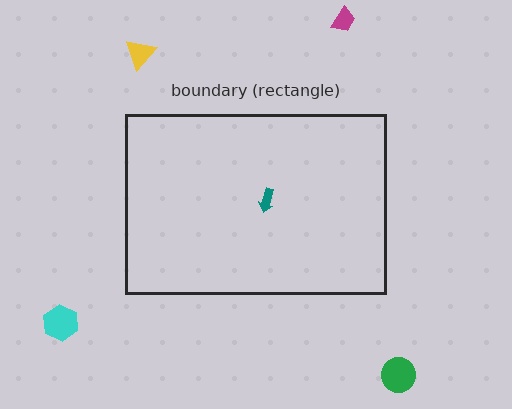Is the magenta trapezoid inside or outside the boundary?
Outside.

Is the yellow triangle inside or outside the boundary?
Outside.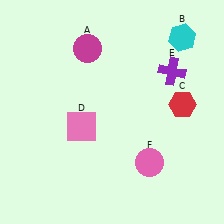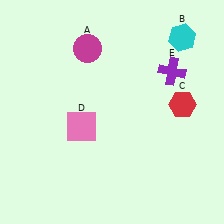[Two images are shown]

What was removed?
The pink circle (F) was removed in Image 2.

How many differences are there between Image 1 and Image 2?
There is 1 difference between the two images.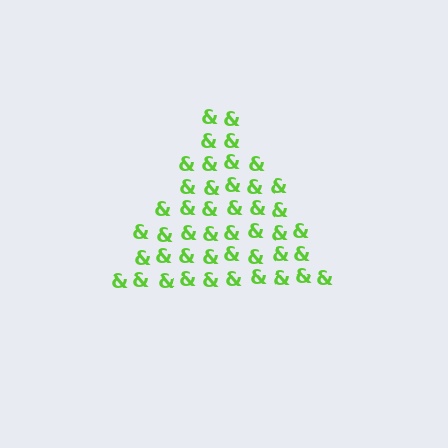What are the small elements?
The small elements are ampersands.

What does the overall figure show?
The overall figure shows a triangle.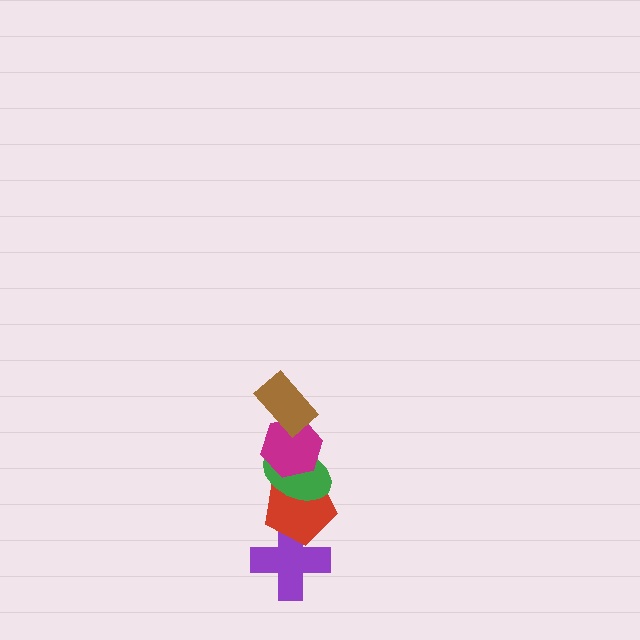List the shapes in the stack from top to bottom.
From top to bottom: the brown rectangle, the magenta hexagon, the green ellipse, the red pentagon, the purple cross.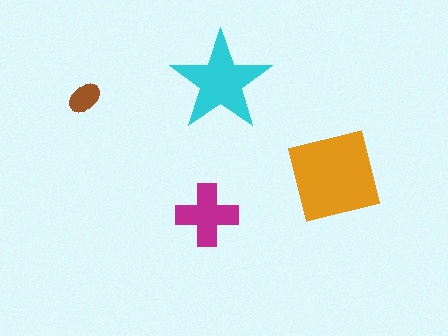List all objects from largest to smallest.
The orange square, the cyan star, the magenta cross, the brown ellipse.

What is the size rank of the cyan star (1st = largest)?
2nd.